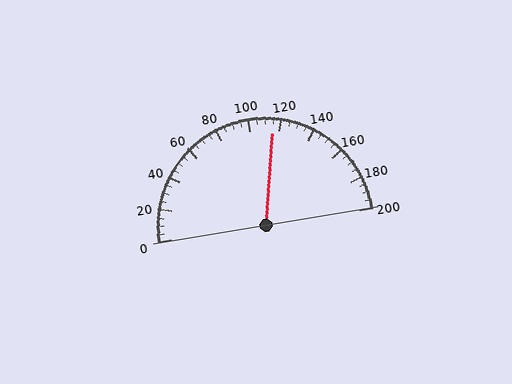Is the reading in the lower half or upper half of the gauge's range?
The reading is in the upper half of the range (0 to 200).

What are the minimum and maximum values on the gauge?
The gauge ranges from 0 to 200.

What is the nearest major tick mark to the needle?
The nearest major tick mark is 120.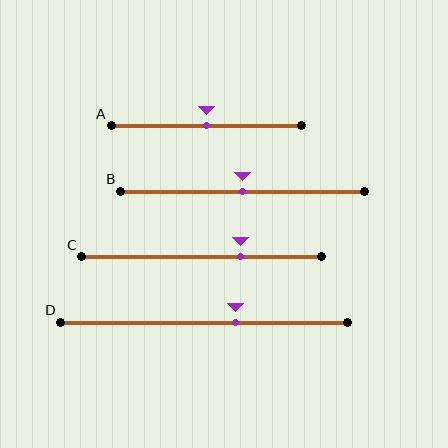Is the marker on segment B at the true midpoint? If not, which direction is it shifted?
Yes, the marker on segment B is at the true midpoint.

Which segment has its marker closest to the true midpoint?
Segment A has its marker closest to the true midpoint.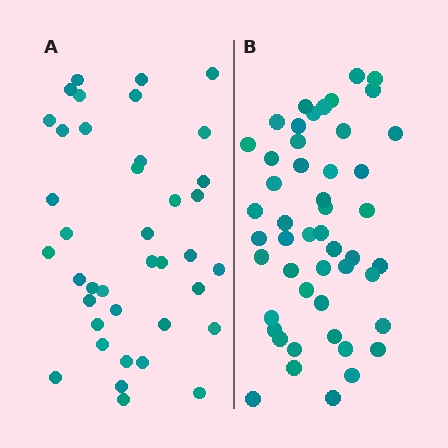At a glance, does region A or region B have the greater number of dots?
Region B (the right region) has more dots.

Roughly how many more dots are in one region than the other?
Region B has roughly 10 or so more dots than region A.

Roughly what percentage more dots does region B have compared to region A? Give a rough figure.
About 25% more.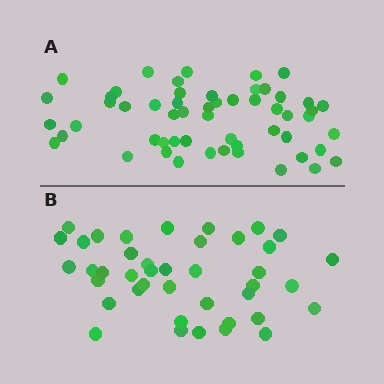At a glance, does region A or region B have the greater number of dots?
Region A (the top region) has more dots.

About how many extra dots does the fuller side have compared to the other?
Region A has approximately 15 more dots than region B.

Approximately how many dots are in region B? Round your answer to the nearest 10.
About 40 dots. (The exact count is 41, which rounds to 40.)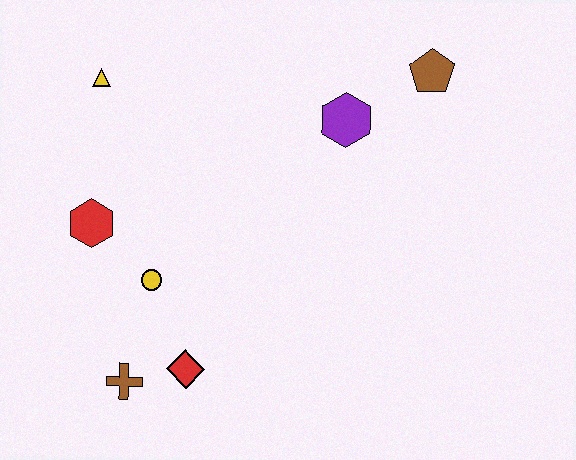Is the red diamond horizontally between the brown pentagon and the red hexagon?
Yes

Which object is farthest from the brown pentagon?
The brown cross is farthest from the brown pentagon.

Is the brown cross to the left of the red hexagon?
No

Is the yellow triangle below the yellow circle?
No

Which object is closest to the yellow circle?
The red hexagon is closest to the yellow circle.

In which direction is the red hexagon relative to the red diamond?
The red hexagon is above the red diamond.